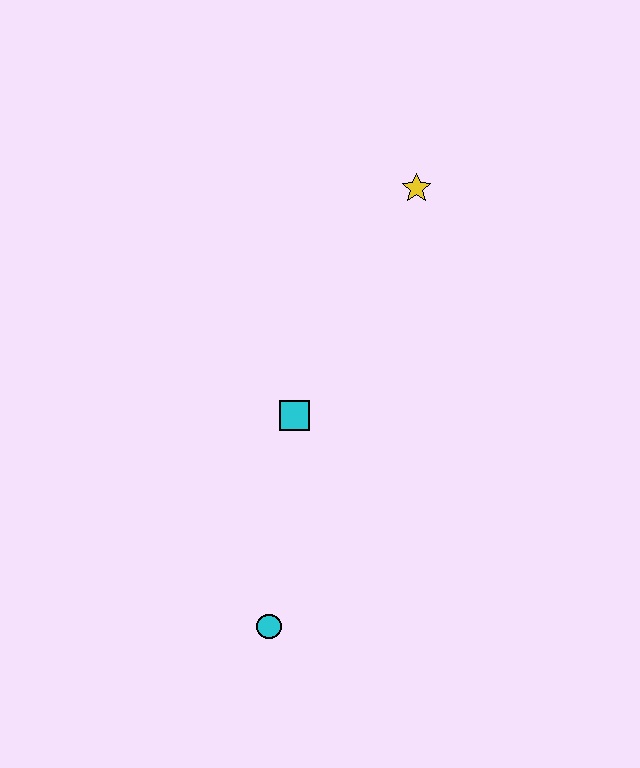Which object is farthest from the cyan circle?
The yellow star is farthest from the cyan circle.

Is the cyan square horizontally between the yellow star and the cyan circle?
Yes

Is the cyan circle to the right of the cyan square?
No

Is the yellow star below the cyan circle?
No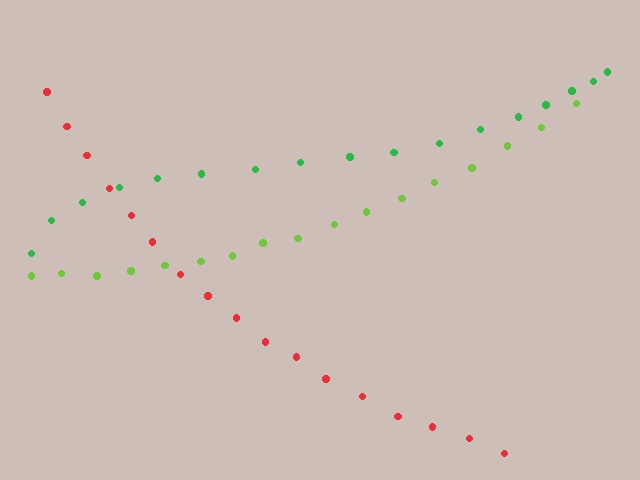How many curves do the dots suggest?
There are 3 distinct paths.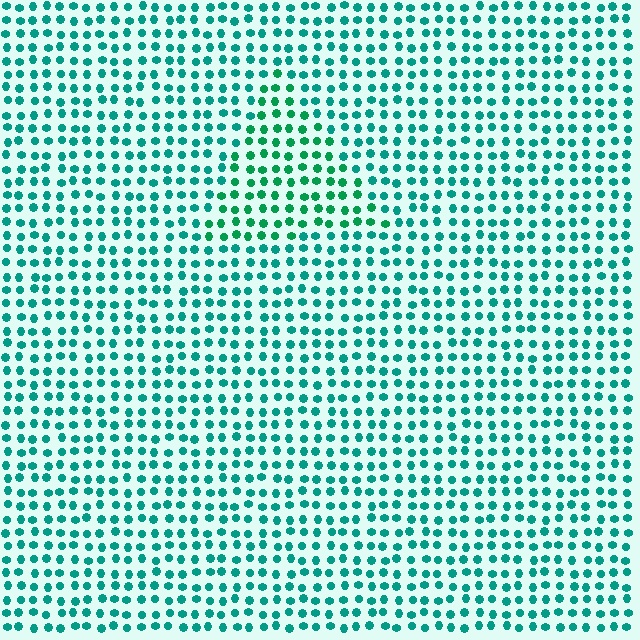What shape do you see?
I see a triangle.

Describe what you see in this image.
The image is filled with small teal elements in a uniform arrangement. A triangle-shaped region is visible where the elements are tinted to a slightly different hue, forming a subtle color boundary.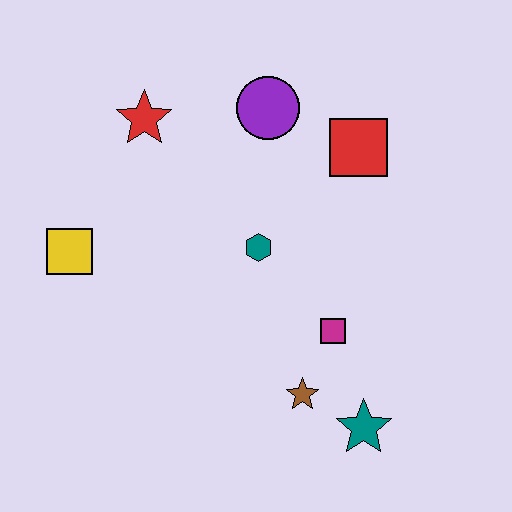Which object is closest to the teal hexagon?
The magenta square is closest to the teal hexagon.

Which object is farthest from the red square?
The yellow square is farthest from the red square.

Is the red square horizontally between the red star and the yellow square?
No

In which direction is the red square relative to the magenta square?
The red square is above the magenta square.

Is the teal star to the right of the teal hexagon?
Yes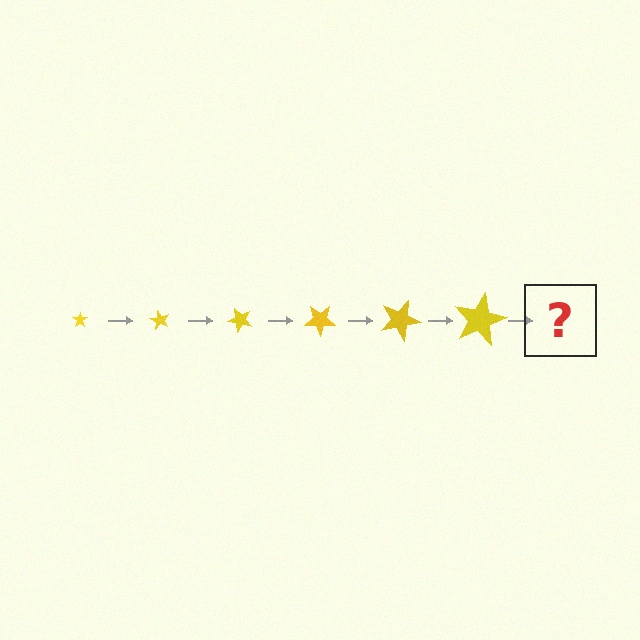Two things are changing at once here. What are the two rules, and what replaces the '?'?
The two rules are that the star grows larger each step and it rotates 60 degrees each step. The '?' should be a star, larger than the previous one and rotated 360 degrees from the start.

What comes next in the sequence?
The next element should be a star, larger than the previous one and rotated 360 degrees from the start.